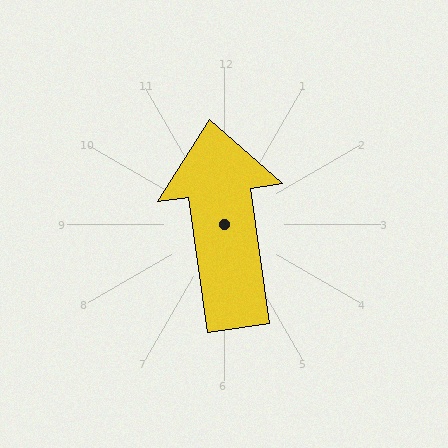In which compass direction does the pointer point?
North.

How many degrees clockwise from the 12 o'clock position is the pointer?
Approximately 352 degrees.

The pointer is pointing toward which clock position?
Roughly 12 o'clock.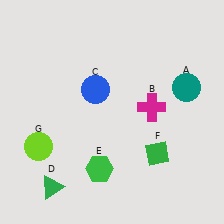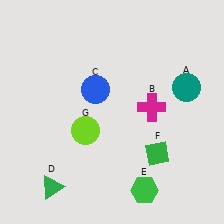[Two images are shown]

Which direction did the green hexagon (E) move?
The green hexagon (E) moved right.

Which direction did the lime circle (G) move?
The lime circle (G) moved right.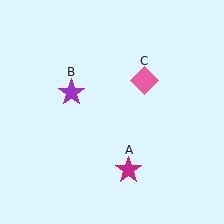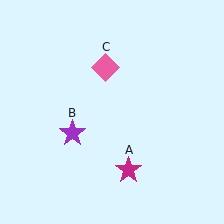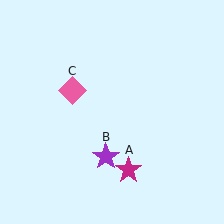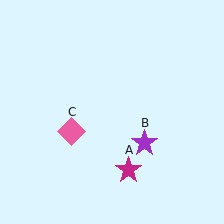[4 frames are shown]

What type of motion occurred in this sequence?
The purple star (object B), pink diamond (object C) rotated counterclockwise around the center of the scene.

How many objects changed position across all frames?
2 objects changed position: purple star (object B), pink diamond (object C).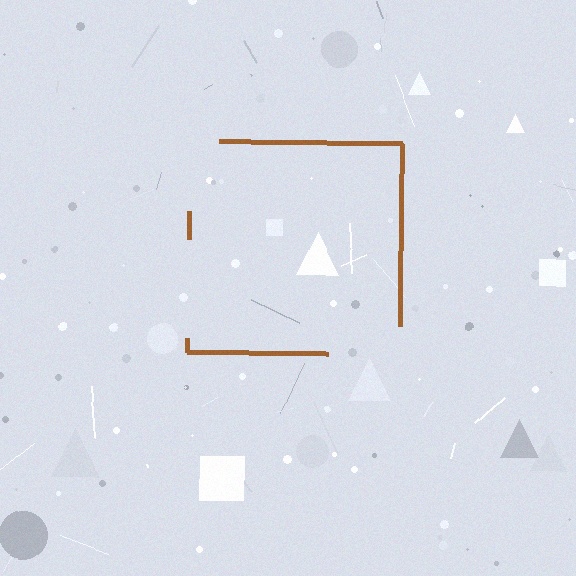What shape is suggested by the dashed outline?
The dashed outline suggests a square.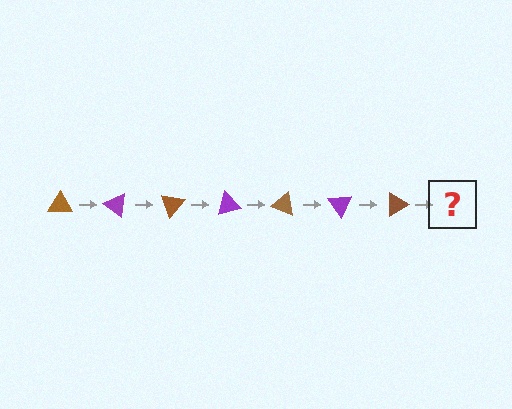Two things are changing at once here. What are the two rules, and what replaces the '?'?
The two rules are that it rotates 35 degrees each step and the color cycles through brown and purple. The '?' should be a purple triangle, rotated 245 degrees from the start.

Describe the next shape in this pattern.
It should be a purple triangle, rotated 245 degrees from the start.